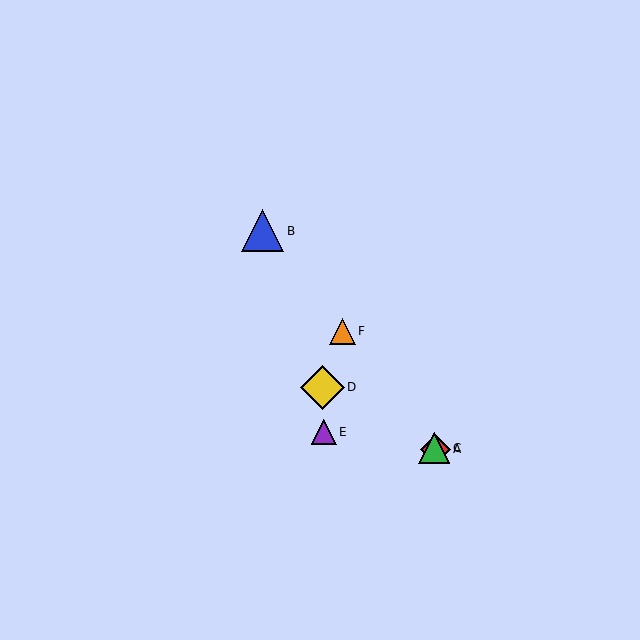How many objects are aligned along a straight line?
4 objects (A, B, C, F) are aligned along a straight line.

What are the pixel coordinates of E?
Object E is at (324, 432).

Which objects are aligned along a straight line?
Objects A, B, C, F are aligned along a straight line.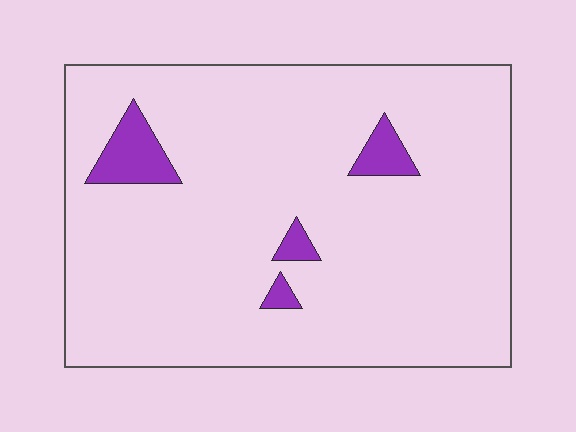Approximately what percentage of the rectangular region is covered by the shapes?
Approximately 5%.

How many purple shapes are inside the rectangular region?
4.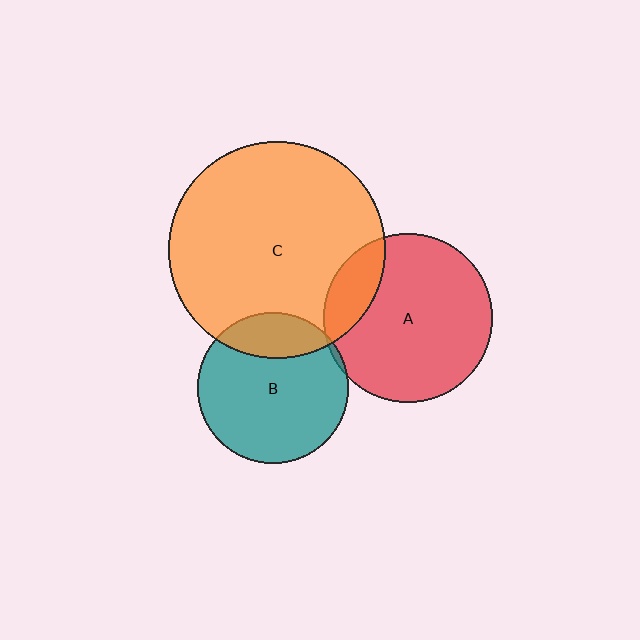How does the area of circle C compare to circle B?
Approximately 2.1 times.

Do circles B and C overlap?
Yes.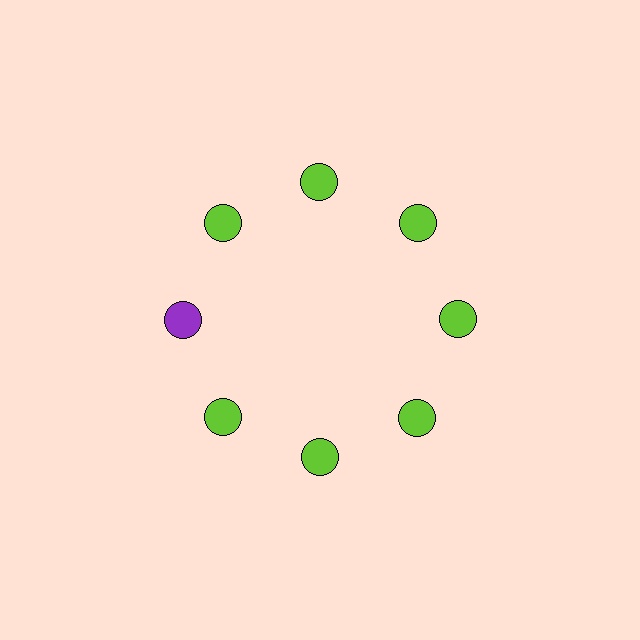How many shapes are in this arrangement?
There are 8 shapes arranged in a ring pattern.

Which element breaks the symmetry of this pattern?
The purple circle at roughly the 9 o'clock position breaks the symmetry. All other shapes are lime circles.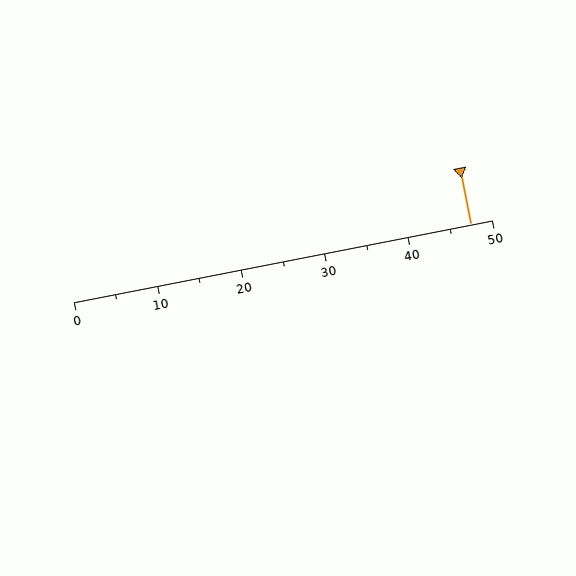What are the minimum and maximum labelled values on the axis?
The axis runs from 0 to 50.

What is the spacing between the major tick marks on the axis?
The major ticks are spaced 10 apart.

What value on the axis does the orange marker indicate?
The marker indicates approximately 47.5.